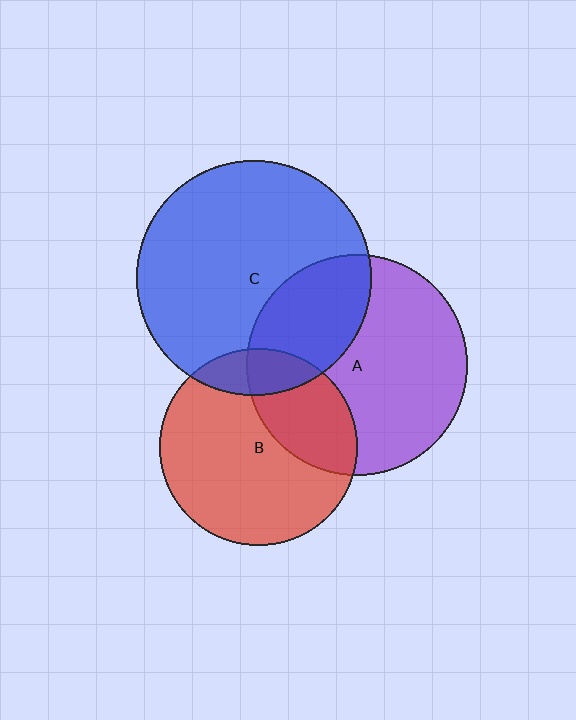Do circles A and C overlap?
Yes.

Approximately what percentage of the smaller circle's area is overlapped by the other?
Approximately 30%.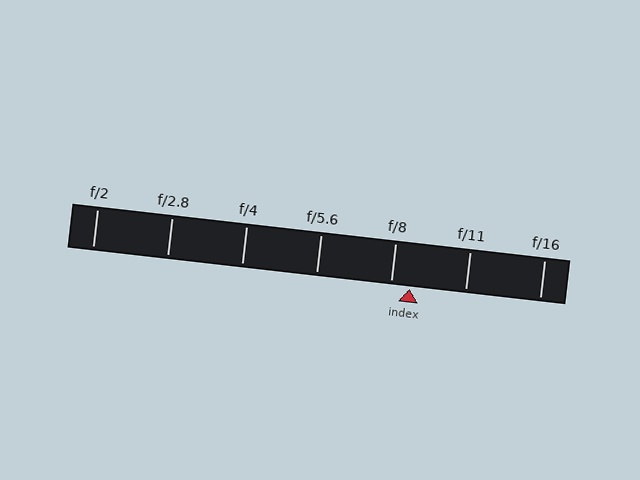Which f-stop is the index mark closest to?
The index mark is closest to f/8.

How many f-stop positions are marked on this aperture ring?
There are 7 f-stop positions marked.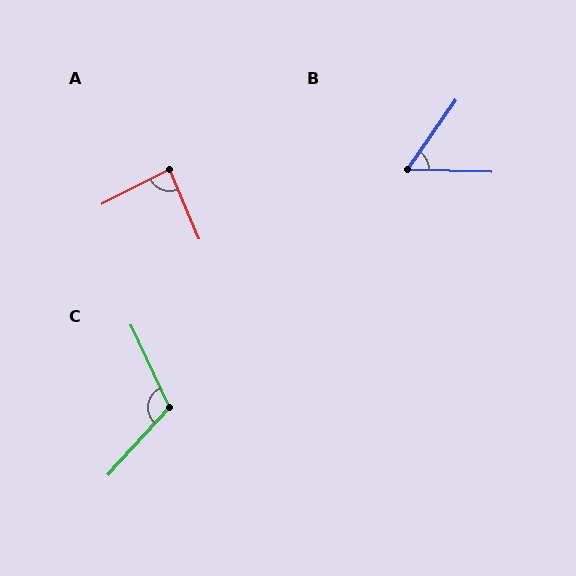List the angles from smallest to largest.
B (57°), A (86°), C (112°).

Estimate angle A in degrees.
Approximately 86 degrees.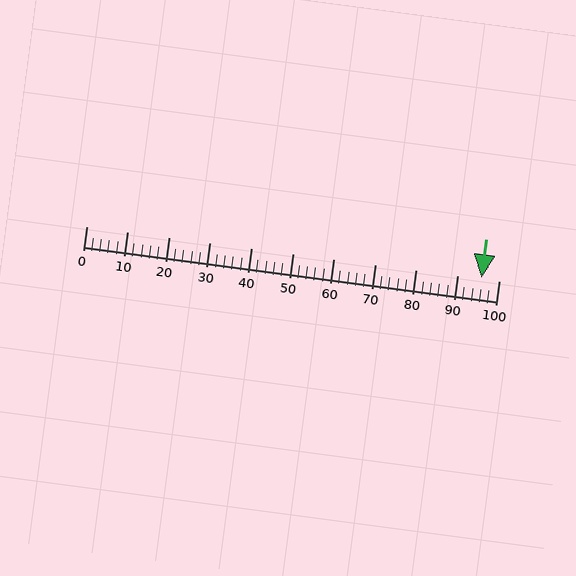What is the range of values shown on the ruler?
The ruler shows values from 0 to 100.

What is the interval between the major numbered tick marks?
The major tick marks are spaced 10 units apart.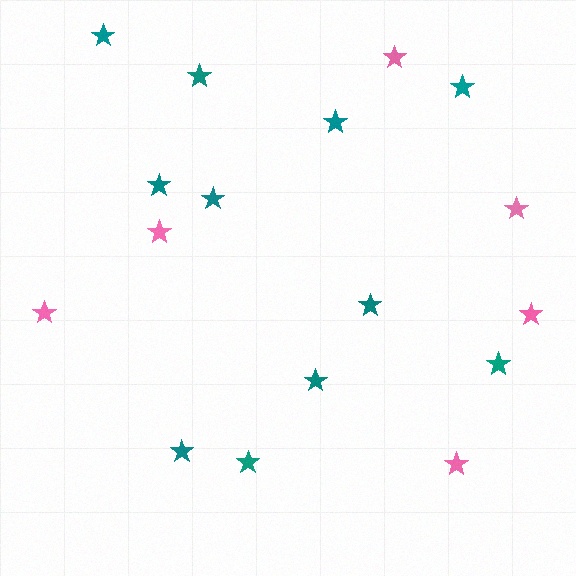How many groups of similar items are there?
There are 2 groups: one group of teal stars (11) and one group of pink stars (6).